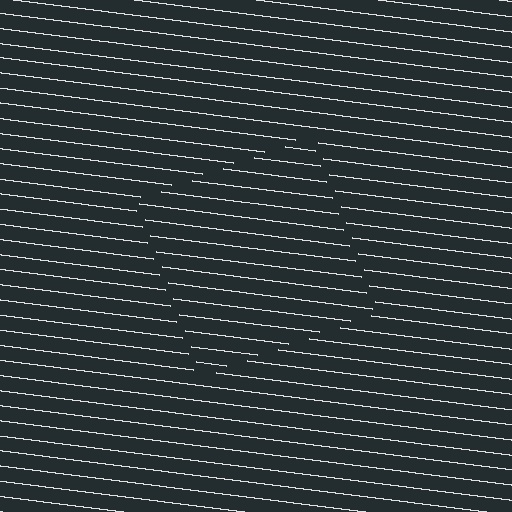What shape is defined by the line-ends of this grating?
An illusory square. The interior of the shape contains the same grating, shifted by half a period — the contour is defined by the phase discontinuity where line-ends from the inner and outer gratings abut.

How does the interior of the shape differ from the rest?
The interior of the shape contains the same grating, shifted by half a period — the contour is defined by the phase discontinuity where line-ends from the inner and outer gratings abut.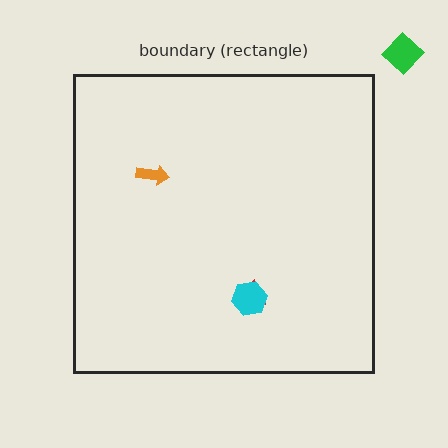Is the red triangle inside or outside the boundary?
Inside.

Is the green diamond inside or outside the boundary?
Outside.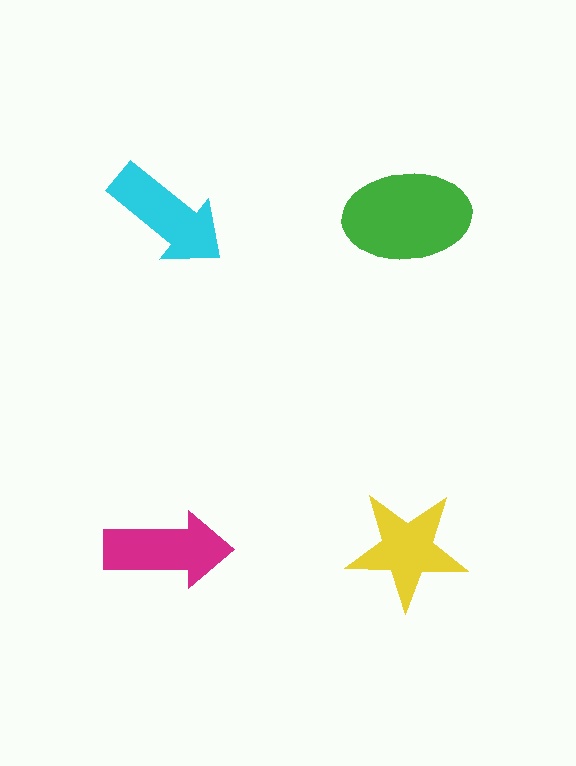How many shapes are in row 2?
2 shapes.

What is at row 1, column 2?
A green ellipse.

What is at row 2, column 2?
A yellow star.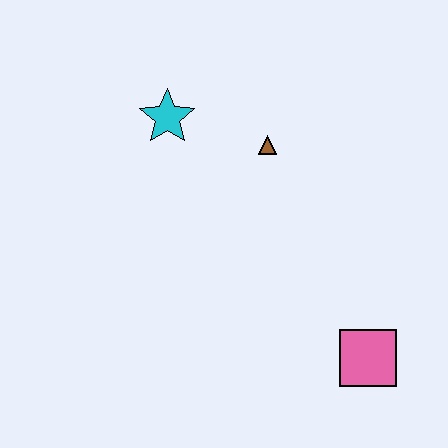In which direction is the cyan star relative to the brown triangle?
The cyan star is to the left of the brown triangle.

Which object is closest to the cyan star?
The brown triangle is closest to the cyan star.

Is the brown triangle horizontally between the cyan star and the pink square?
Yes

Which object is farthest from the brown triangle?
The pink square is farthest from the brown triangle.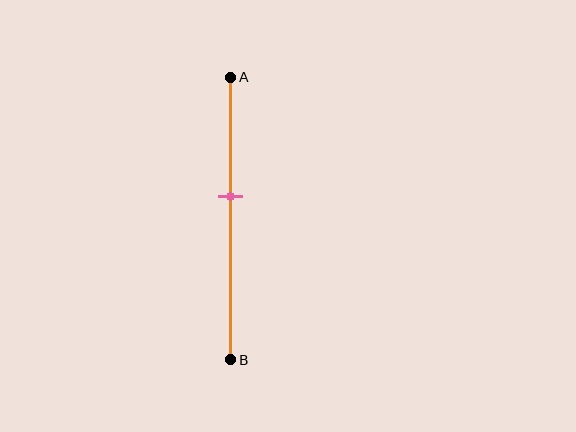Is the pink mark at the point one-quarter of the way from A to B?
No, the mark is at about 40% from A, not at the 25% one-quarter point.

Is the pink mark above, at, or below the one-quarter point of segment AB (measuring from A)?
The pink mark is below the one-quarter point of segment AB.